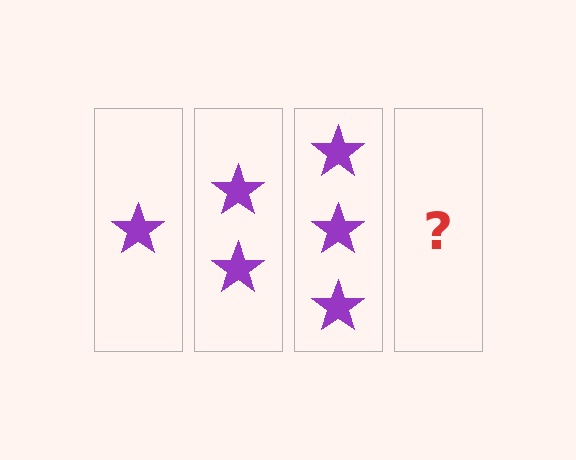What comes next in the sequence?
The next element should be 4 stars.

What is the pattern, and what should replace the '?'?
The pattern is that each step adds one more star. The '?' should be 4 stars.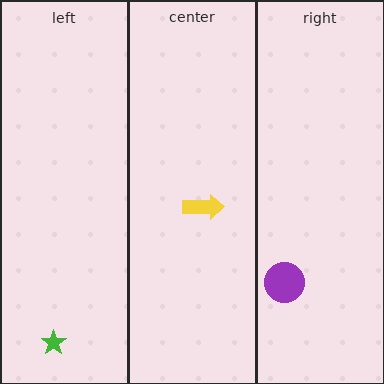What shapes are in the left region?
The green star.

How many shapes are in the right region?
1.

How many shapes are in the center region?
1.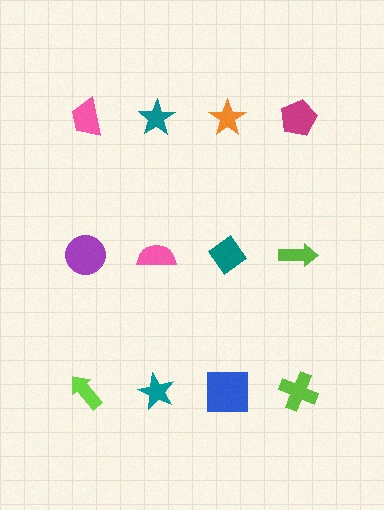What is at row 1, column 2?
A teal star.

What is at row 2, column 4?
A lime arrow.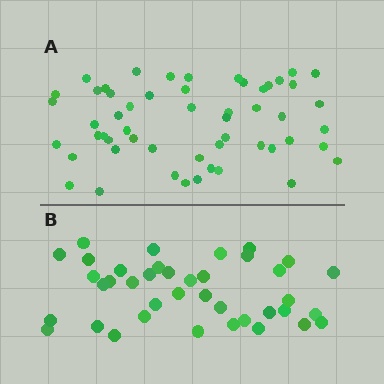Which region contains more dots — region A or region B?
Region A (the top region) has more dots.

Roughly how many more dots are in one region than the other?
Region A has approximately 15 more dots than region B.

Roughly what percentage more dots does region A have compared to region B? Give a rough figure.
About 40% more.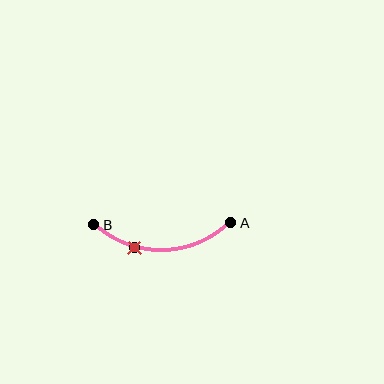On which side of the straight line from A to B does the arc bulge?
The arc bulges below the straight line connecting A and B.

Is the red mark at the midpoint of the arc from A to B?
No. The red mark lies on the arc but is closer to endpoint B. The arc midpoint would be at the point on the curve equidistant along the arc from both A and B.